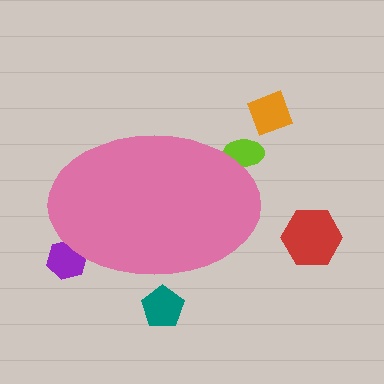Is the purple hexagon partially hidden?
Yes, the purple hexagon is partially hidden behind the pink ellipse.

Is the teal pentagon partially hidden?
Yes, the teal pentagon is partially hidden behind the pink ellipse.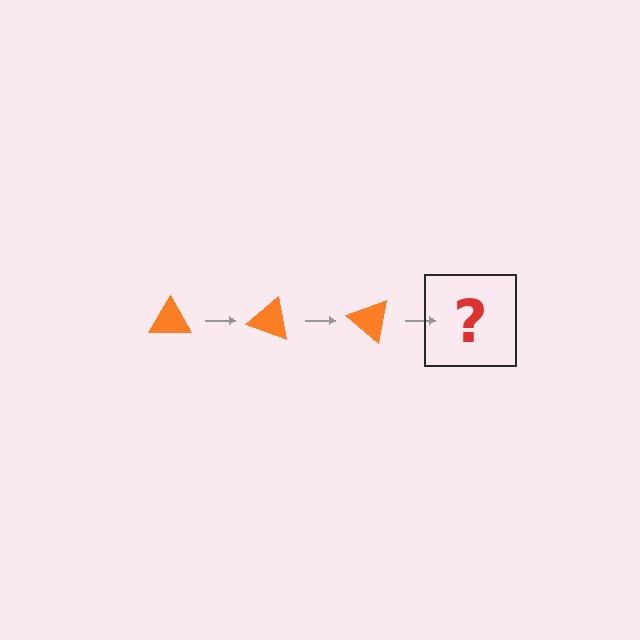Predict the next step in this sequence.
The next step is an orange triangle rotated 60 degrees.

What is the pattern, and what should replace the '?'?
The pattern is that the triangle rotates 20 degrees each step. The '?' should be an orange triangle rotated 60 degrees.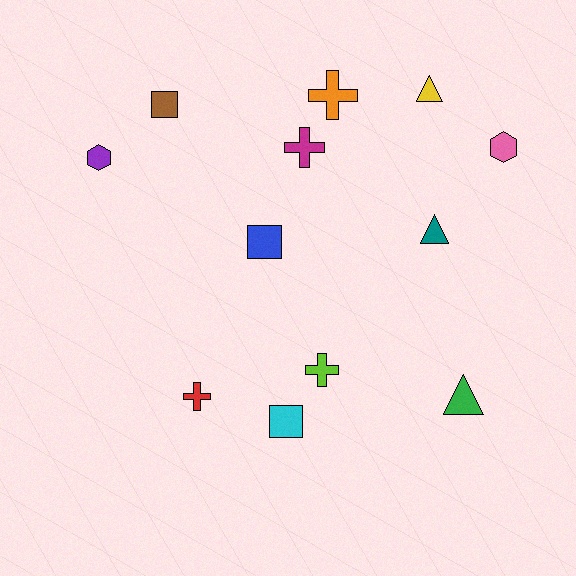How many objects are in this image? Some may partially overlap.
There are 12 objects.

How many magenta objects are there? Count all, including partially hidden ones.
There is 1 magenta object.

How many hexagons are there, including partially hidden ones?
There are 2 hexagons.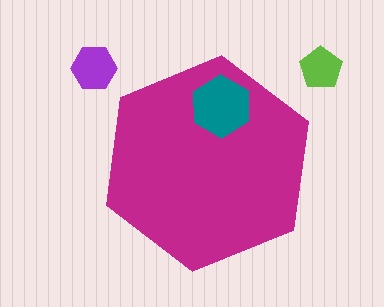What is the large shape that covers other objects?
A magenta hexagon.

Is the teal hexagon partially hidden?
No, the teal hexagon is fully visible.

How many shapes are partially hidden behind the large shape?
0 shapes are partially hidden.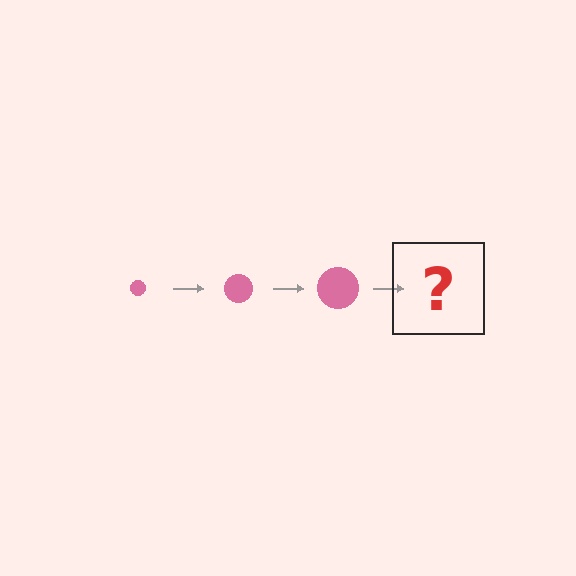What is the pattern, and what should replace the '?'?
The pattern is that the circle gets progressively larger each step. The '?' should be a pink circle, larger than the previous one.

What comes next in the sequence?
The next element should be a pink circle, larger than the previous one.